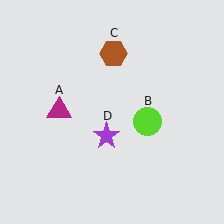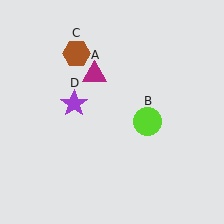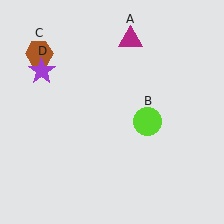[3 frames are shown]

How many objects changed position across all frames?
3 objects changed position: magenta triangle (object A), brown hexagon (object C), purple star (object D).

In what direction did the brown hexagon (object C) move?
The brown hexagon (object C) moved left.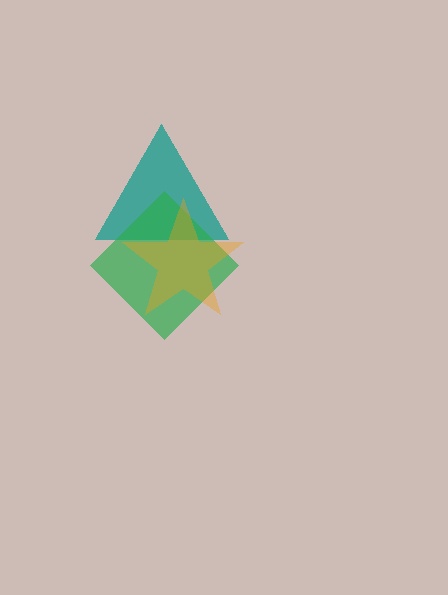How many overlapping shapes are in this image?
There are 3 overlapping shapes in the image.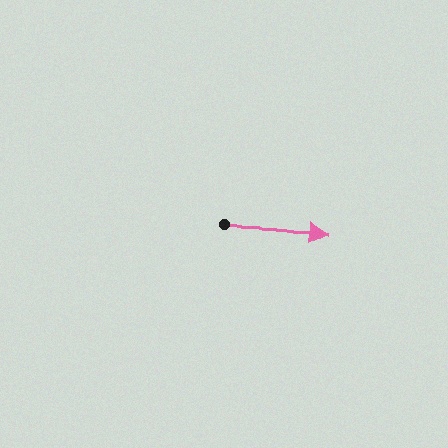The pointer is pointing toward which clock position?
Roughly 3 o'clock.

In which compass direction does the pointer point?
East.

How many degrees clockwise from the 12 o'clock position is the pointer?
Approximately 93 degrees.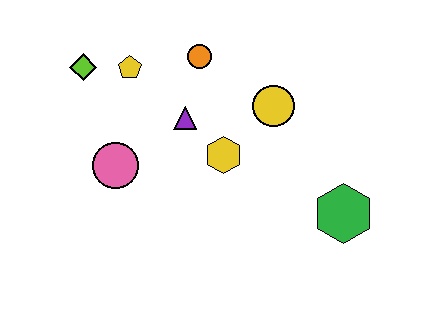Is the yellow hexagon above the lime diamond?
No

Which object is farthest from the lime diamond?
The green hexagon is farthest from the lime diamond.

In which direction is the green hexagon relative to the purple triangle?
The green hexagon is to the right of the purple triangle.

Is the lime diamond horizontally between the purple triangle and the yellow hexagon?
No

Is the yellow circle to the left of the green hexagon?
Yes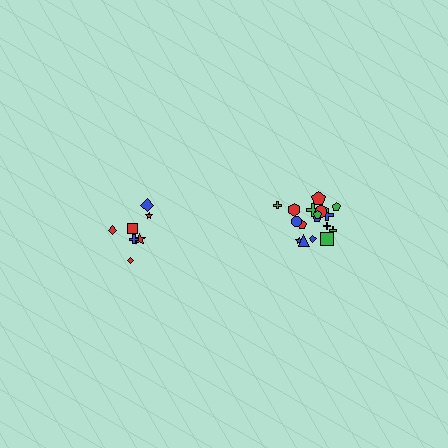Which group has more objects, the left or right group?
The right group.